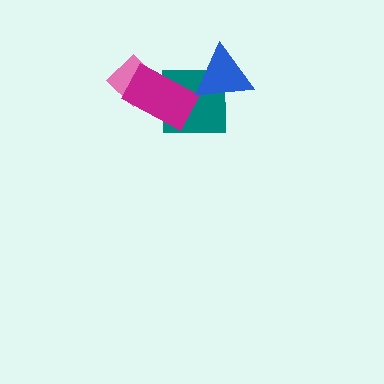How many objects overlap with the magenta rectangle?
2 objects overlap with the magenta rectangle.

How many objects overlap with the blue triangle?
1 object overlaps with the blue triangle.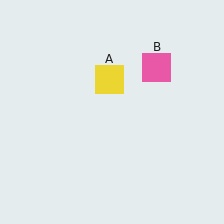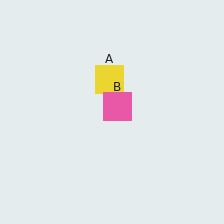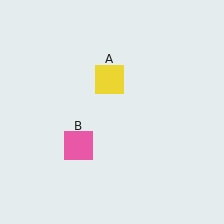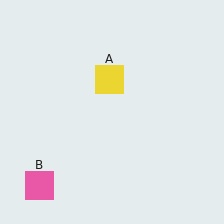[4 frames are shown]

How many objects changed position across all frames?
1 object changed position: pink square (object B).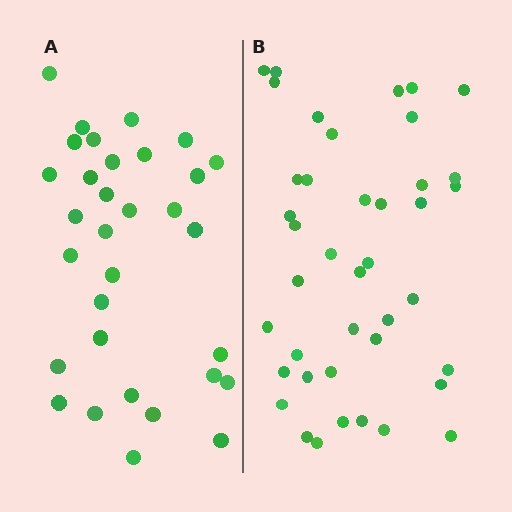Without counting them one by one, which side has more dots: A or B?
Region B (the right region) has more dots.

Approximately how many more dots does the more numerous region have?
Region B has roughly 8 or so more dots than region A.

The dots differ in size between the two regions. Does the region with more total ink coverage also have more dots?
No. Region A has more total ink coverage because its dots are larger, but region B actually contains more individual dots. Total area can be misleading — the number of items is what matters here.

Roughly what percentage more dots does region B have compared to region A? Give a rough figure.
About 30% more.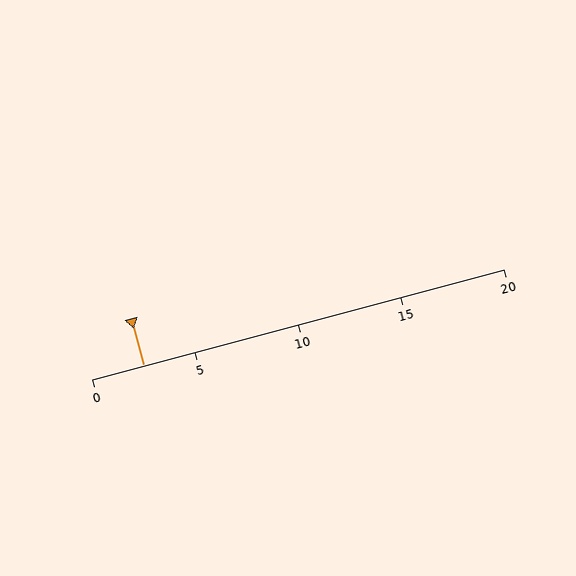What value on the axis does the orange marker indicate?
The marker indicates approximately 2.5.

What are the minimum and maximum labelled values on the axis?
The axis runs from 0 to 20.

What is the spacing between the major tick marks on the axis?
The major ticks are spaced 5 apart.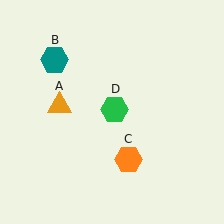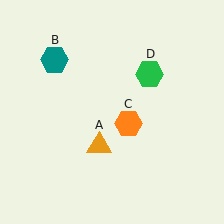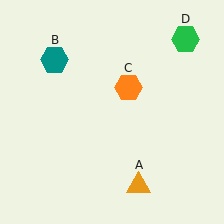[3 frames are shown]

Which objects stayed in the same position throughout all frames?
Teal hexagon (object B) remained stationary.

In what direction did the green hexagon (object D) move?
The green hexagon (object D) moved up and to the right.